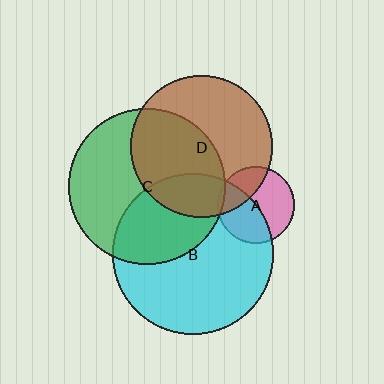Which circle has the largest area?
Circle B (cyan).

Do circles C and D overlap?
Yes.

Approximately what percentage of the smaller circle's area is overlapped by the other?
Approximately 50%.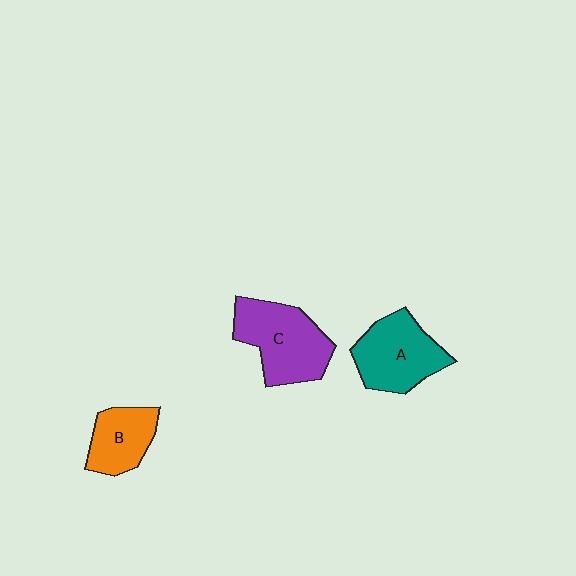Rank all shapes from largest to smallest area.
From largest to smallest: C (purple), A (teal), B (orange).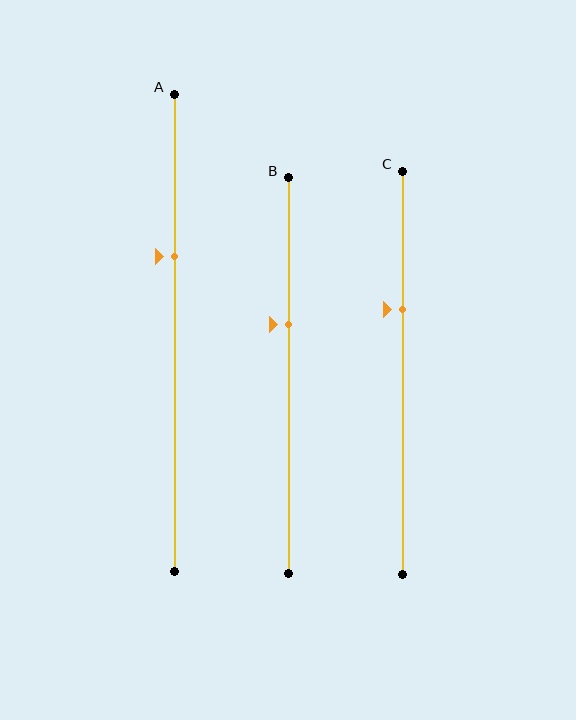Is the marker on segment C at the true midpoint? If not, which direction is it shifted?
No, the marker on segment C is shifted upward by about 16% of the segment length.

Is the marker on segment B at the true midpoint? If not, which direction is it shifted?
No, the marker on segment B is shifted upward by about 13% of the segment length.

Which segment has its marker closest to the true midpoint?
Segment B has its marker closest to the true midpoint.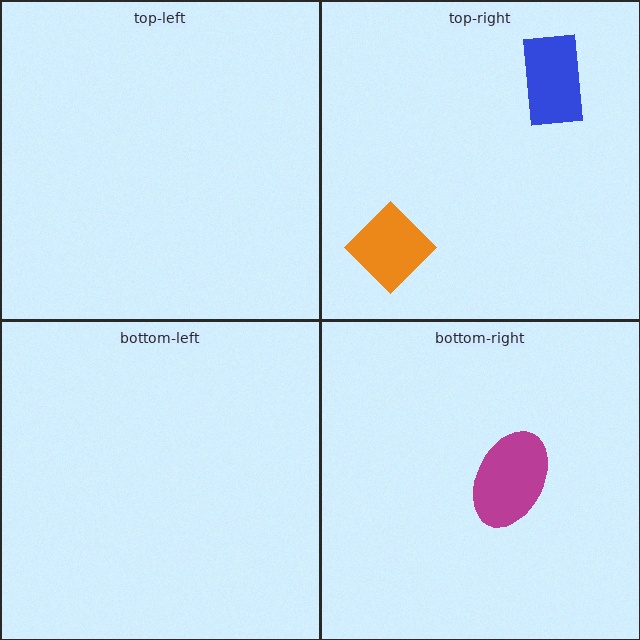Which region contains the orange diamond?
The top-right region.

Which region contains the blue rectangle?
The top-right region.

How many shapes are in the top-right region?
2.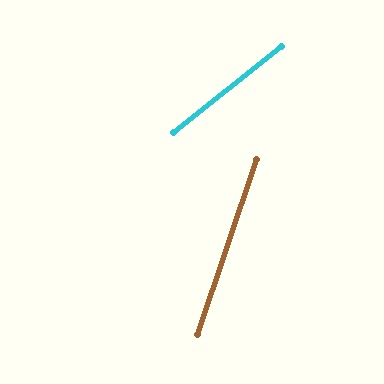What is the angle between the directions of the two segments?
Approximately 33 degrees.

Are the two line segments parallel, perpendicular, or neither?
Neither parallel nor perpendicular — they differ by about 33°.